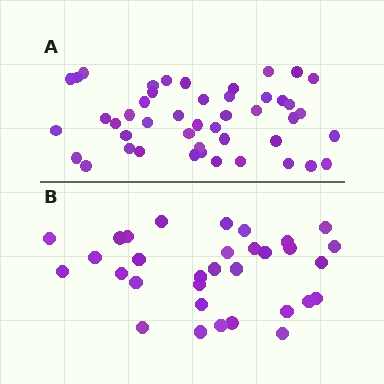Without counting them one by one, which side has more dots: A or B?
Region A (the top region) has more dots.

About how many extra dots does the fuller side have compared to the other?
Region A has approximately 15 more dots than region B.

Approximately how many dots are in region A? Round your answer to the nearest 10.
About 50 dots. (The exact count is 46, which rounds to 50.)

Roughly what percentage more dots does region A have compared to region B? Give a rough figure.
About 45% more.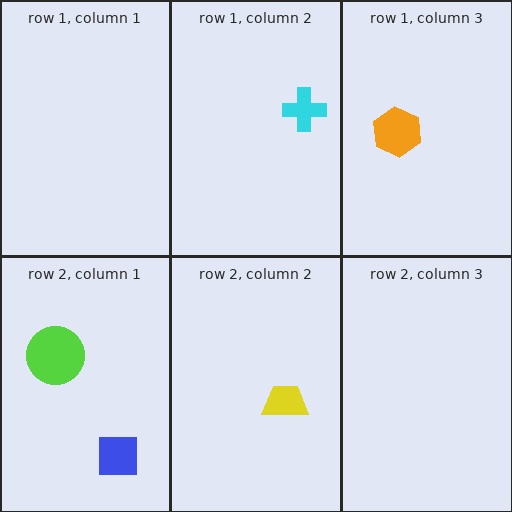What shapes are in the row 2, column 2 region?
The yellow trapezoid.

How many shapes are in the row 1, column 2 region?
1.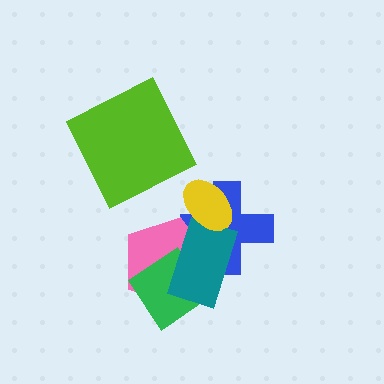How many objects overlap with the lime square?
0 objects overlap with the lime square.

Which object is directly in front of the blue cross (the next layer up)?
The pink pentagon is directly in front of the blue cross.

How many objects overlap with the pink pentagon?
3 objects overlap with the pink pentagon.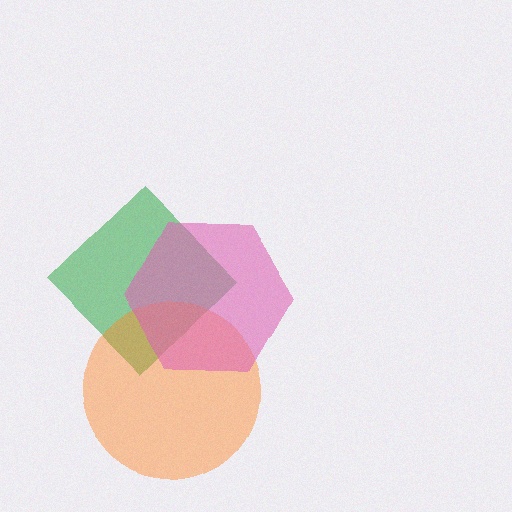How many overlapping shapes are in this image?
There are 3 overlapping shapes in the image.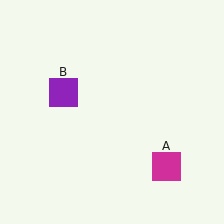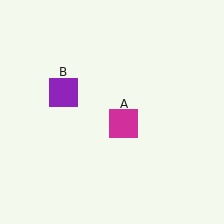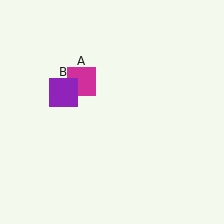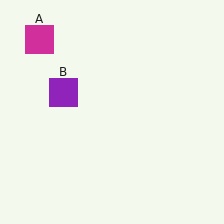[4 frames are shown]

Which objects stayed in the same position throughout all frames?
Purple square (object B) remained stationary.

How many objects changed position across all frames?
1 object changed position: magenta square (object A).